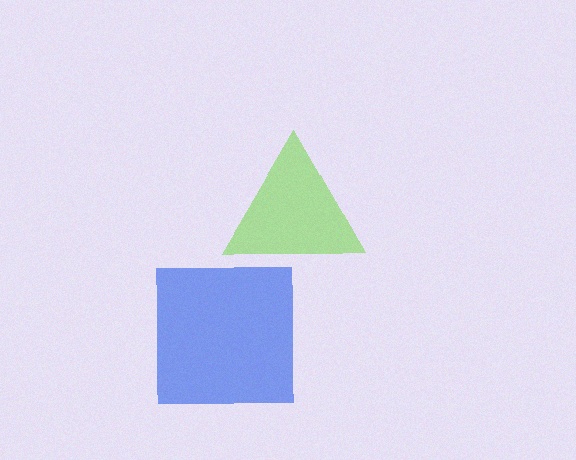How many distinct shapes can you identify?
There are 2 distinct shapes: a lime triangle, a blue square.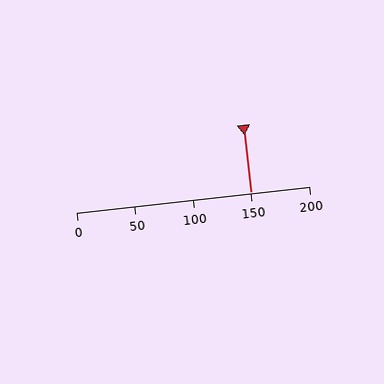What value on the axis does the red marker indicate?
The marker indicates approximately 150.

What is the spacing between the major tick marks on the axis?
The major ticks are spaced 50 apart.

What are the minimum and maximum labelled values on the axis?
The axis runs from 0 to 200.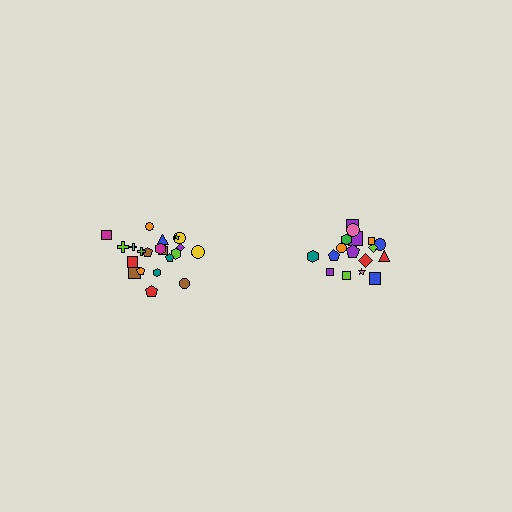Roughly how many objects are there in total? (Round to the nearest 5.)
Roughly 40 objects in total.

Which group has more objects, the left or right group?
The left group.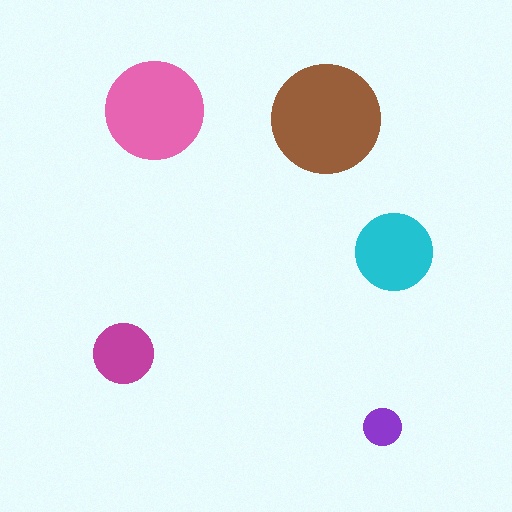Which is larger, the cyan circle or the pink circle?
The pink one.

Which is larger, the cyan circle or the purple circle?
The cyan one.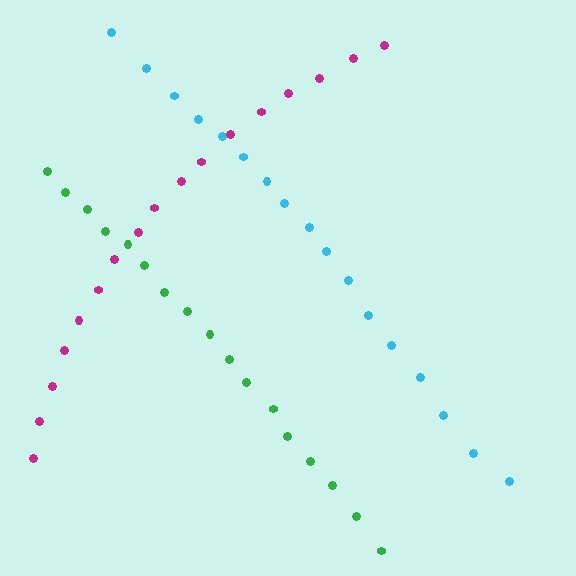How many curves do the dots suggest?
There are 3 distinct paths.